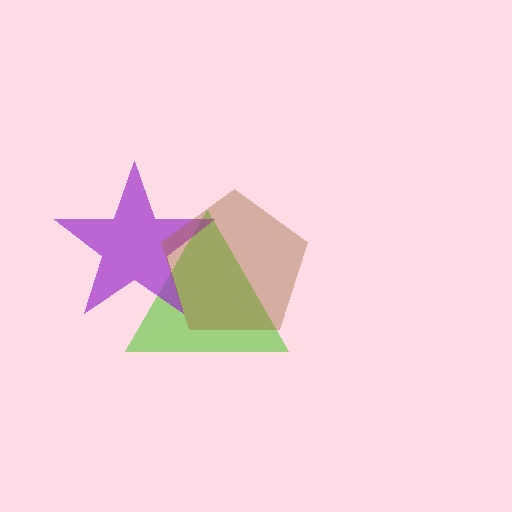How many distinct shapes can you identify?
There are 3 distinct shapes: a lime triangle, a purple star, a brown pentagon.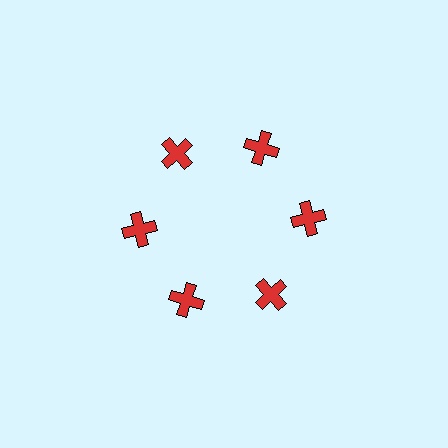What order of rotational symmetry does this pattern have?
This pattern has 6-fold rotational symmetry.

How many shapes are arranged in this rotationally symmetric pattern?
There are 6 shapes, arranged in 6 groups of 1.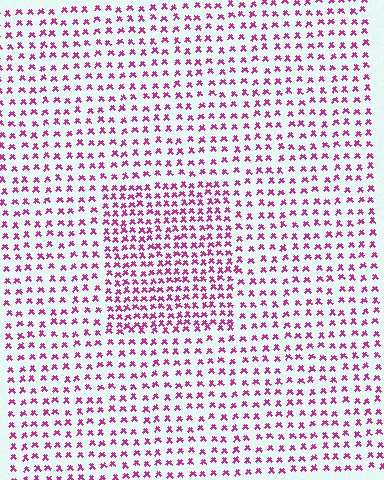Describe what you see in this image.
The image contains small magenta elements arranged at two different densities. A rectangle-shaped region is visible where the elements are more densely packed than the surrounding area.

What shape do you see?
I see a rectangle.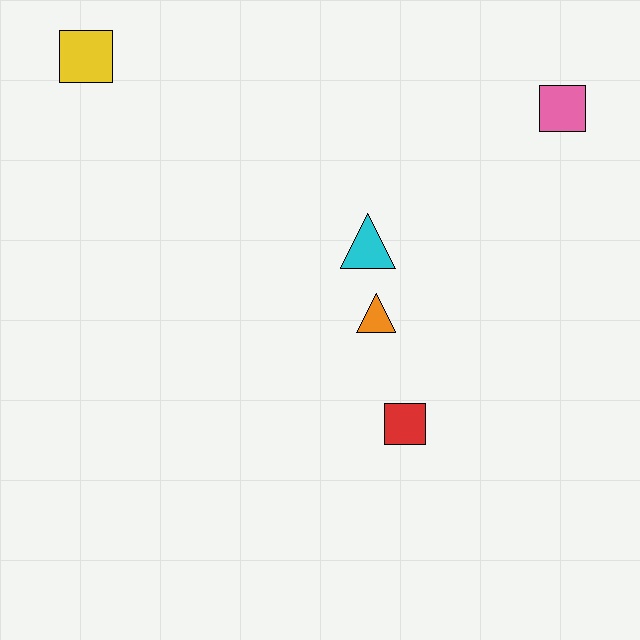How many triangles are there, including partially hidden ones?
There are 2 triangles.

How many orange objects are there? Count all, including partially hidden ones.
There is 1 orange object.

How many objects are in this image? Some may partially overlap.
There are 5 objects.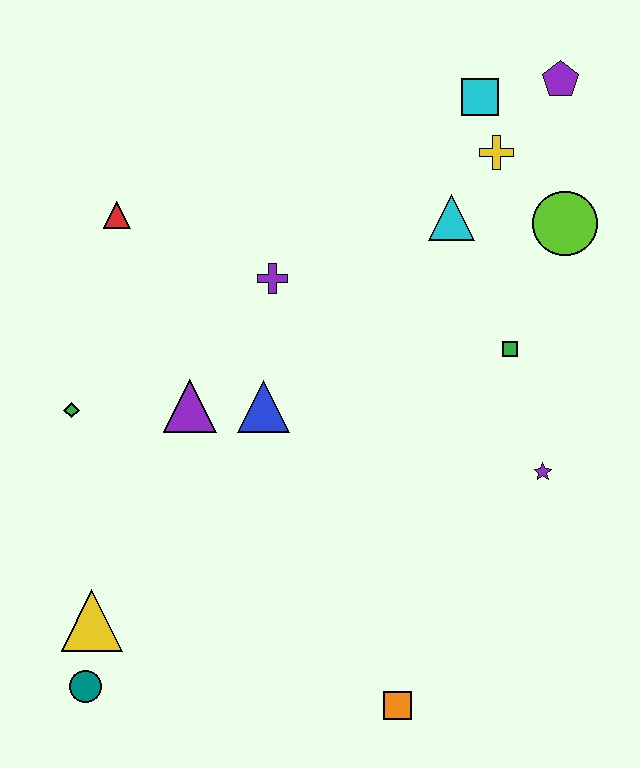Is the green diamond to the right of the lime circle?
No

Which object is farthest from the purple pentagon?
The teal circle is farthest from the purple pentagon.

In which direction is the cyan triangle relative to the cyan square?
The cyan triangle is below the cyan square.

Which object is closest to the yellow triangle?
The teal circle is closest to the yellow triangle.